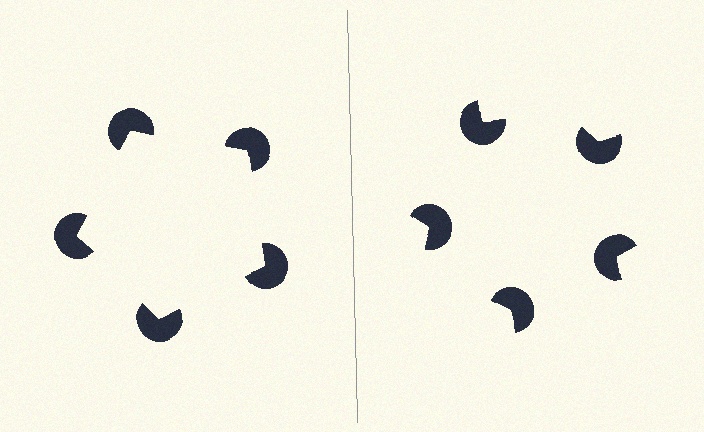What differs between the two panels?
The pac-man discs are positioned identically on both sides; only the wedge orientations differ. On the left they align to a pentagon; on the right they are misaligned.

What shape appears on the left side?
An illusory pentagon.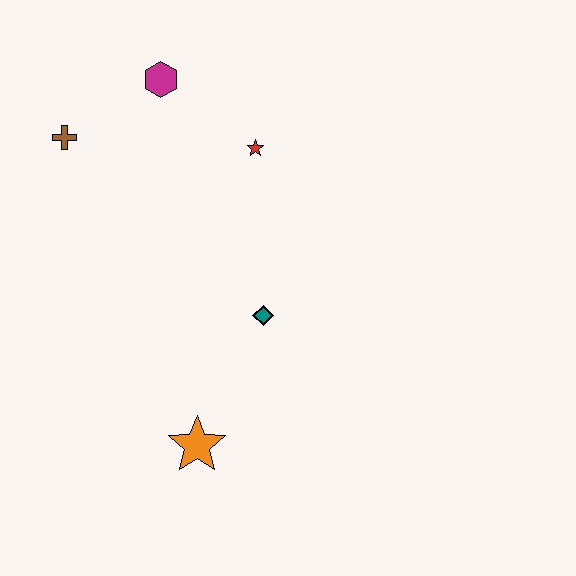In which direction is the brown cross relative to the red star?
The brown cross is to the left of the red star.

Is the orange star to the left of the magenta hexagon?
No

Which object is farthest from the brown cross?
The orange star is farthest from the brown cross.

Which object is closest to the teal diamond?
The orange star is closest to the teal diamond.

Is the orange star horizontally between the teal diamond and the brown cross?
Yes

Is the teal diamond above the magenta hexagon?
No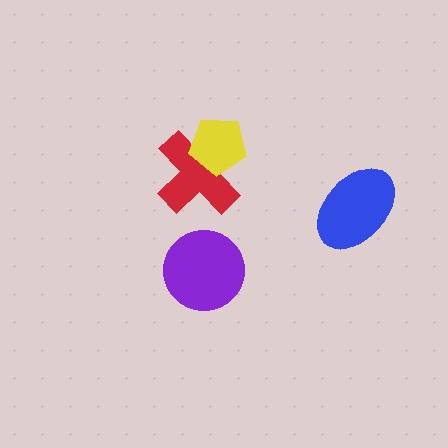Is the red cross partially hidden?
Yes, it is partially covered by another shape.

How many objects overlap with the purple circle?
0 objects overlap with the purple circle.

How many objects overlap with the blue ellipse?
0 objects overlap with the blue ellipse.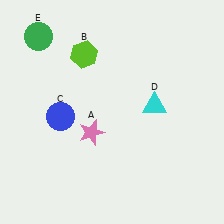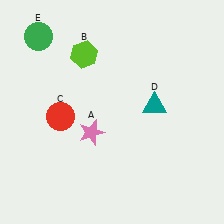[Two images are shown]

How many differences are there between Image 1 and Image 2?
There are 2 differences between the two images.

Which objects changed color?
C changed from blue to red. D changed from cyan to teal.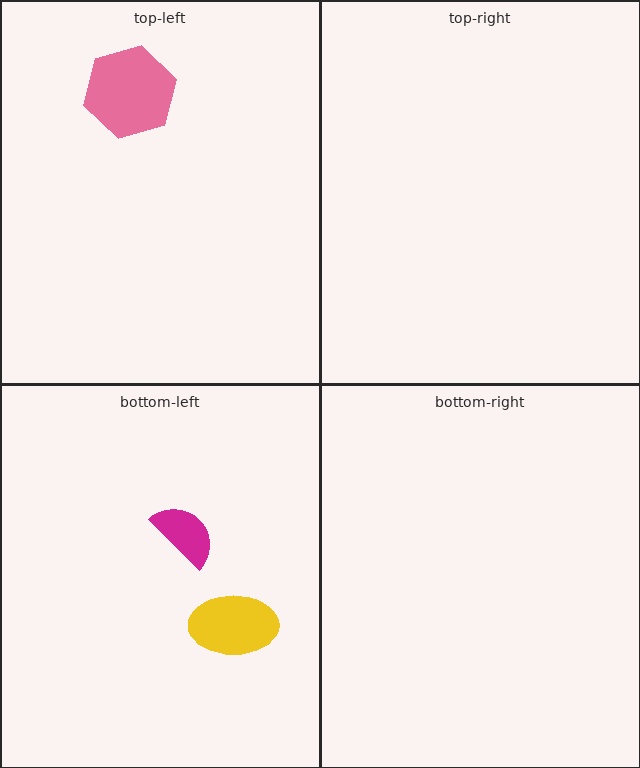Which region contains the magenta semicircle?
The bottom-left region.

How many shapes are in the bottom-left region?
2.